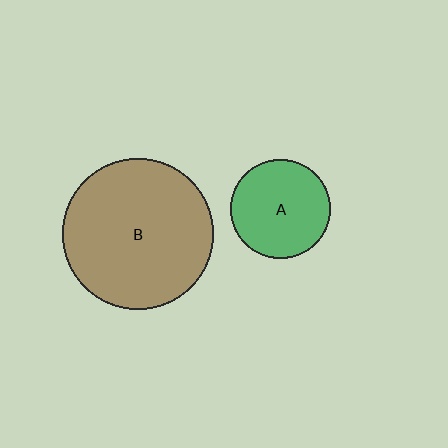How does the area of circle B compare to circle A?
Approximately 2.3 times.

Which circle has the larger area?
Circle B (brown).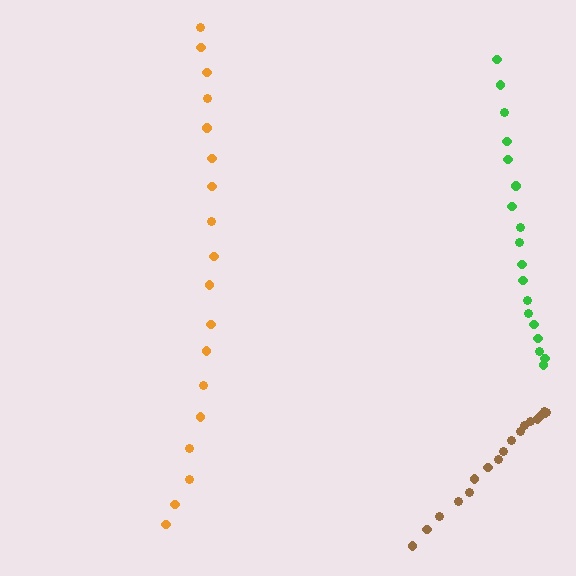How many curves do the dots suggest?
There are 3 distinct paths.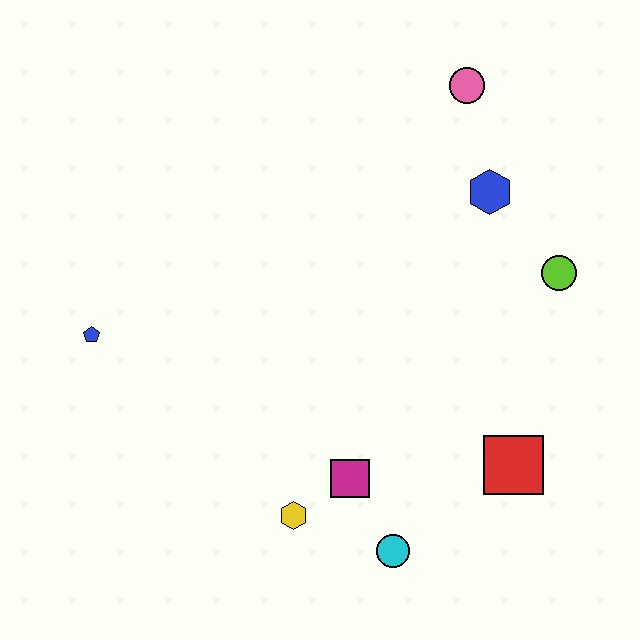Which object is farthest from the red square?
The blue pentagon is farthest from the red square.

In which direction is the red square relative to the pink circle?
The red square is below the pink circle.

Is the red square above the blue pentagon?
No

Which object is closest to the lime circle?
The blue hexagon is closest to the lime circle.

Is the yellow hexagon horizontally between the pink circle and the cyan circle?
No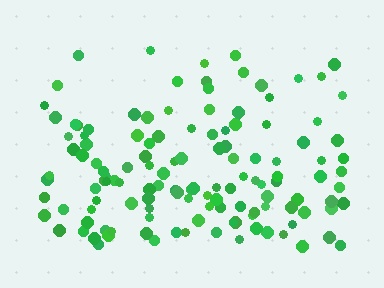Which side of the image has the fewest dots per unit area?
The top.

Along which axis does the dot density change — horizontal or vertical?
Vertical.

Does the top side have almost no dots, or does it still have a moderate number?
Still a moderate number, just noticeably fewer than the bottom.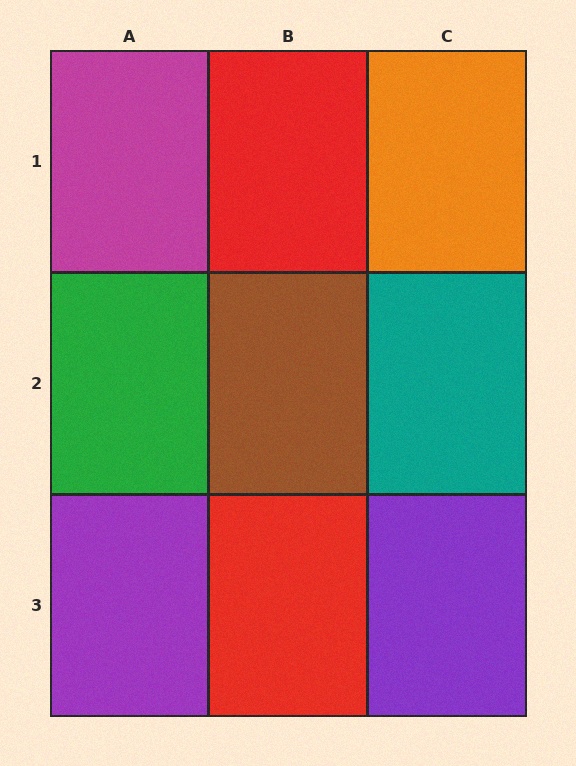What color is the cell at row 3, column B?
Red.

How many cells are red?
2 cells are red.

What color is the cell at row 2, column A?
Green.